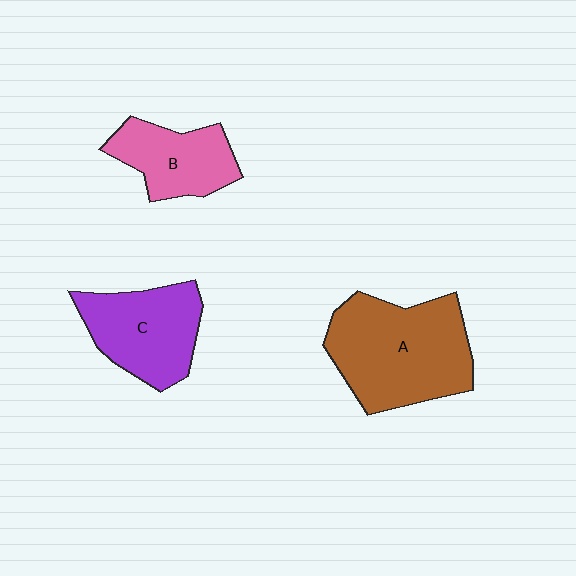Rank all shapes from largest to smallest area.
From largest to smallest: A (brown), C (purple), B (pink).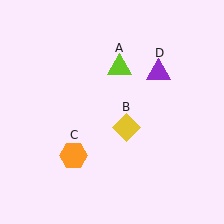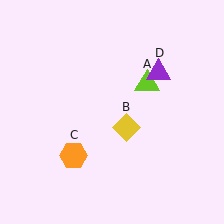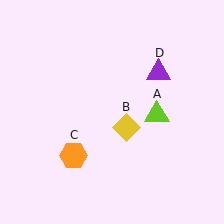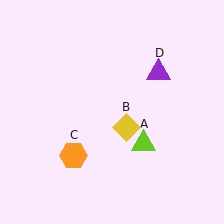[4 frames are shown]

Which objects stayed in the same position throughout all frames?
Yellow diamond (object B) and orange hexagon (object C) and purple triangle (object D) remained stationary.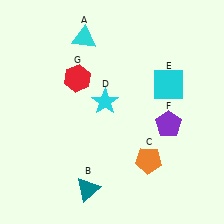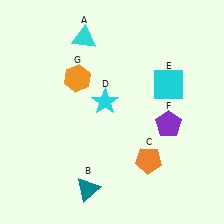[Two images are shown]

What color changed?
The hexagon (G) changed from red in Image 1 to orange in Image 2.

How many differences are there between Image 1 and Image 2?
There is 1 difference between the two images.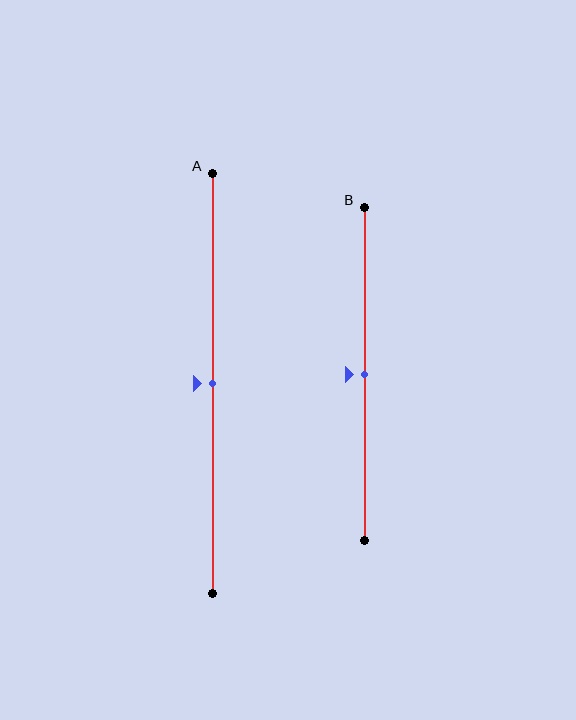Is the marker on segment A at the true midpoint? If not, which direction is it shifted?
Yes, the marker on segment A is at the true midpoint.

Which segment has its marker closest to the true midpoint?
Segment A has its marker closest to the true midpoint.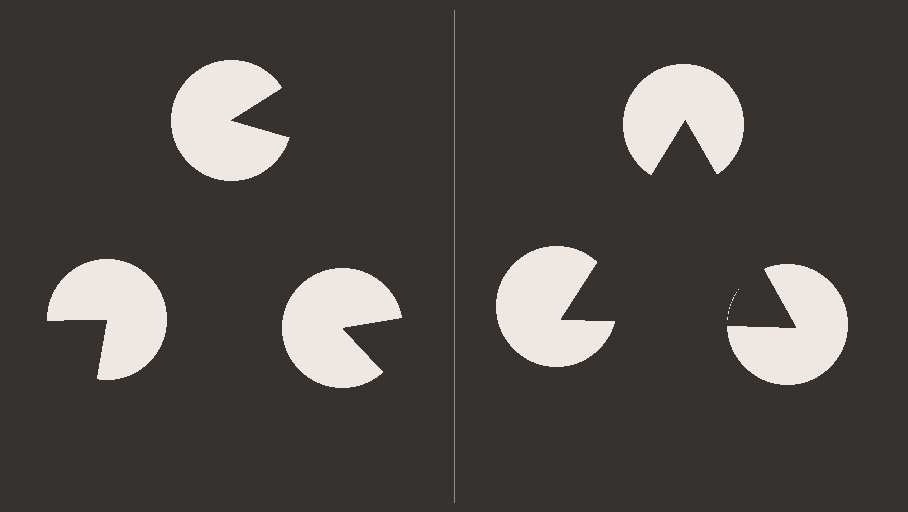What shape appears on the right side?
An illusory triangle.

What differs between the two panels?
The pac-man discs are positioned identically on both sides; only the wedge orientations differ. On the right they align to a triangle; on the left they are misaligned.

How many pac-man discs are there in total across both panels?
6 — 3 on each side.